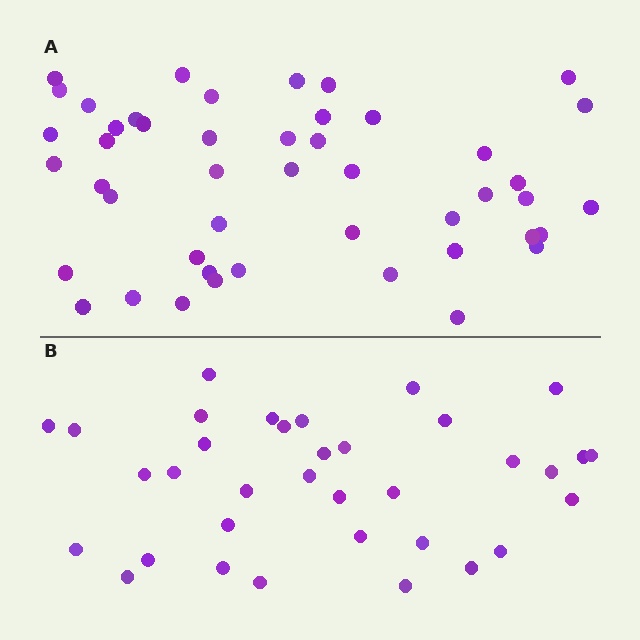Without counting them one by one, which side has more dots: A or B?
Region A (the top region) has more dots.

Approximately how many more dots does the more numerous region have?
Region A has roughly 12 or so more dots than region B.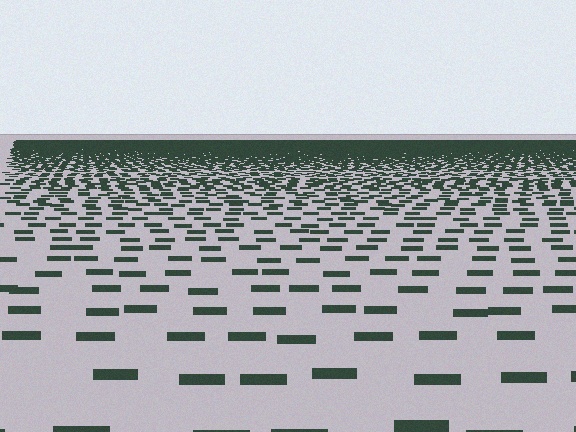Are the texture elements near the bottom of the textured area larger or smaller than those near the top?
Larger. Near the bottom, elements are closer to the viewer and appear at a bigger on-screen size.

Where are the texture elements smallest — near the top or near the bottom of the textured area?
Near the top.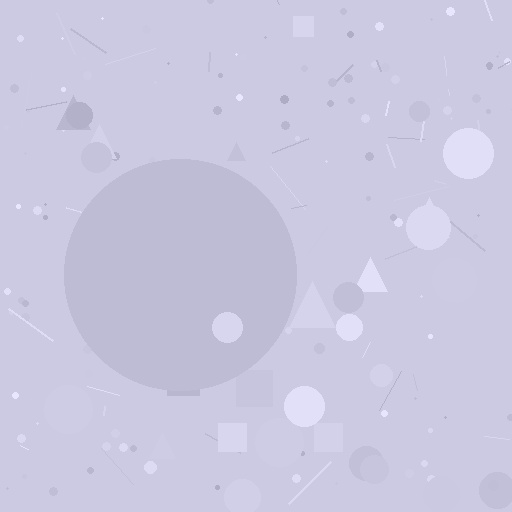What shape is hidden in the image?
A circle is hidden in the image.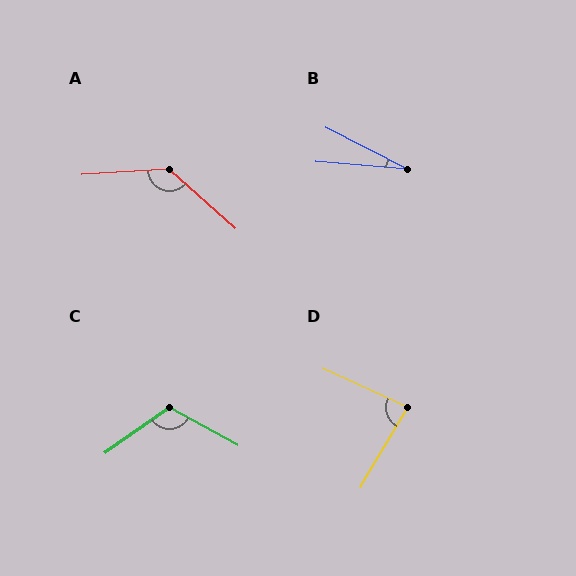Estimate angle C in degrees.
Approximately 116 degrees.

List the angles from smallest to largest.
B (23°), D (84°), C (116°), A (134°).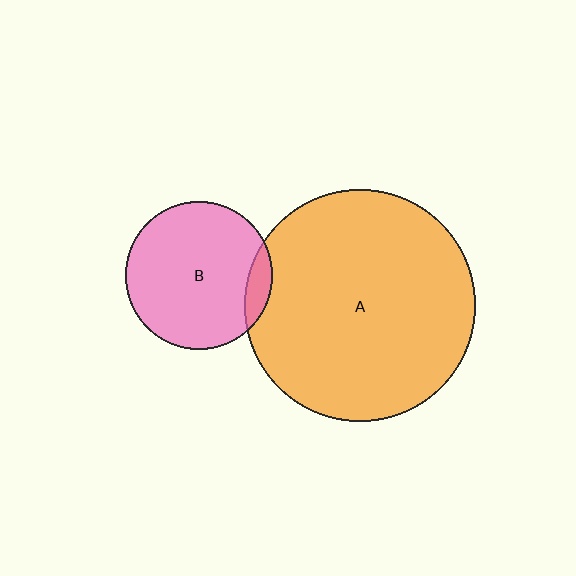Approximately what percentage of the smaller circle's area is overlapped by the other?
Approximately 10%.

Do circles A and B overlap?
Yes.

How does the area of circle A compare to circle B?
Approximately 2.5 times.